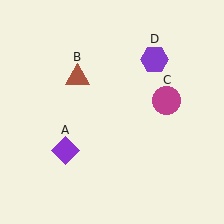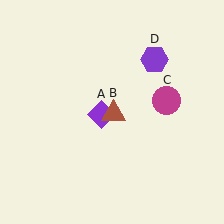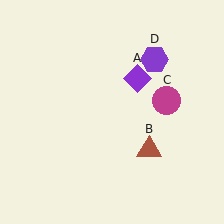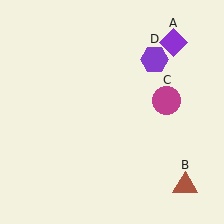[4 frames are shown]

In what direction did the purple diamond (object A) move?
The purple diamond (object A) moved up and to the right.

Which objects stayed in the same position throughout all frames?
Magenta circle (object C) and purple hexagon (object D) remained stationary.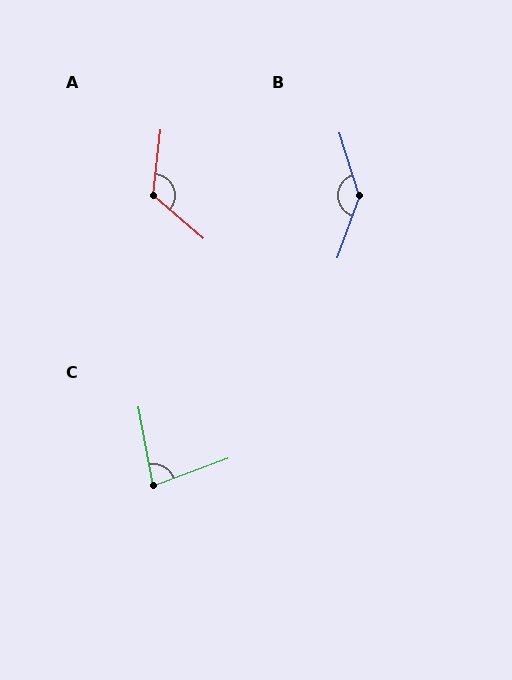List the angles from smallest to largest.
C (80°), A (124°), B (144°).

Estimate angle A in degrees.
Approximately 124 degrees.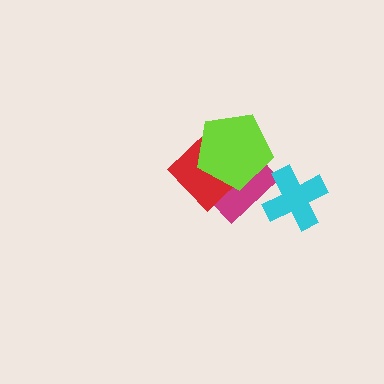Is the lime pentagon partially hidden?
No, no other shape covers it.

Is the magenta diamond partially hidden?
Yes, it is partially covered by another shape.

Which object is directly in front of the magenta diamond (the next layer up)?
The red diamond is directly in front of the magenta diamond.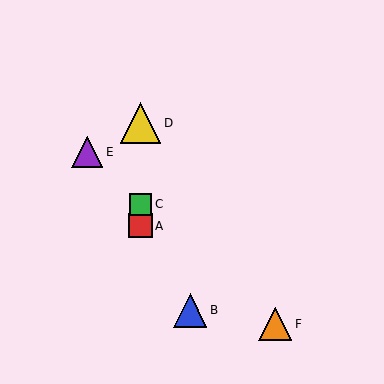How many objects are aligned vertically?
3 objects (A, C, D) are aligned vertically.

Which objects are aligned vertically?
Objects A, C, D are aligned vertically.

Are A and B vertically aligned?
No, A is at x≈141 and B is at x≈190.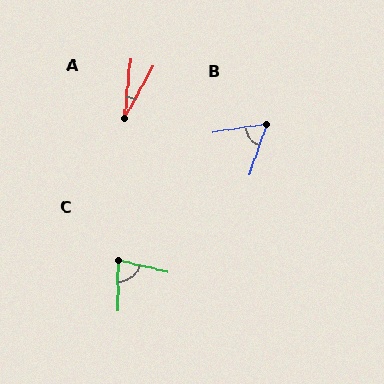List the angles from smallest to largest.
A (23°), B (62°), C (78°).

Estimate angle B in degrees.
Approximately 62 degrees.